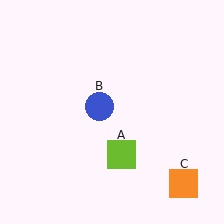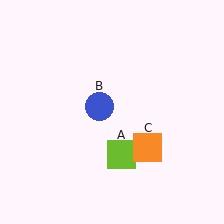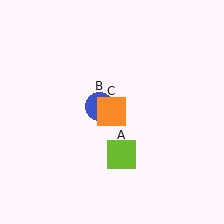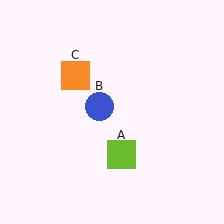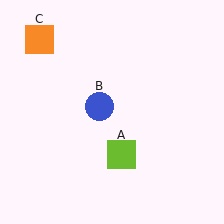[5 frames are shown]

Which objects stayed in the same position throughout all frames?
Lime square (object A) and blue circle (object B) remained stationary.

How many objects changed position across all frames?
1 object changed position: orange square (object C).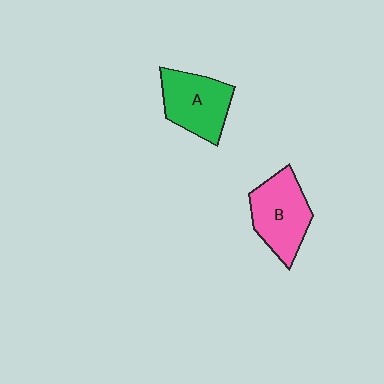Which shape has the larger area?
Shape B (pink).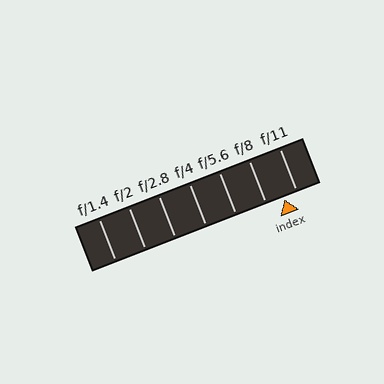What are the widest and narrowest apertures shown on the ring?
The widest aperture shown is f/1.4 and the narrowest is f/11.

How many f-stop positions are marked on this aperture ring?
There are 7 f-stop positions marked.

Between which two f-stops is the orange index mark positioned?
The index mark is between f/8 and f/11.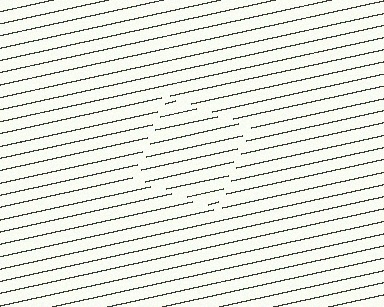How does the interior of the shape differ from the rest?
The interior of the shape contains the same grating, shifted by half a period — the contour is defined by the phase discontinuity where line-ends from the inner and outer gratings abut.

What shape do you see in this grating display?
An illusory square. The interior of the shape contains the same grating, shifted by half a period — the contour is defined by the phase discontinuity where line-ends from the inner and outer gratings abut.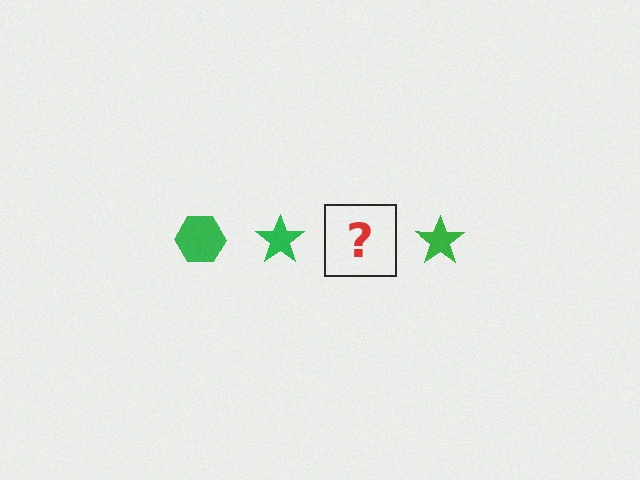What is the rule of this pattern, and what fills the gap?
The rule is that the pattern cycles through hexagon, star shapes in green. The gap should be filled with a green hexagon.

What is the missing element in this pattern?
The missing element is a green hexagon.